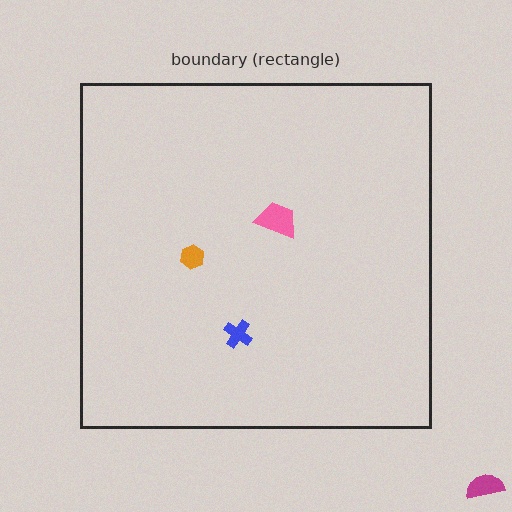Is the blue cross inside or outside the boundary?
Inside.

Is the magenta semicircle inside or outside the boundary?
Outside.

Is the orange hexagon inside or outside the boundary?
Inside.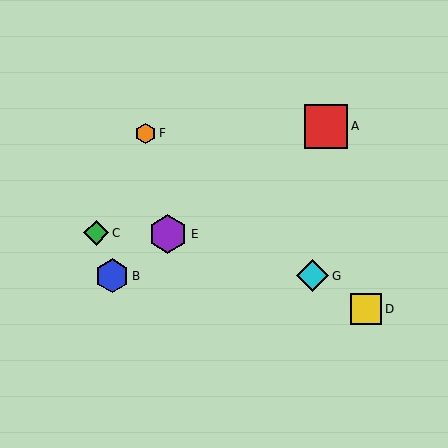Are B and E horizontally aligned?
No, B is at y≈276 and E is at y≈234.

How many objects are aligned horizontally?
2 objects (B, G) are aligned horizontally.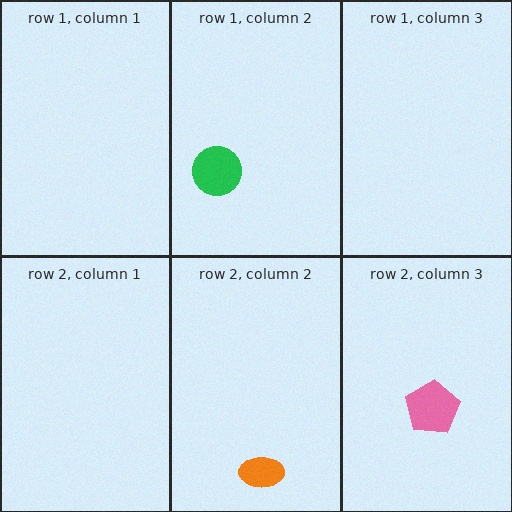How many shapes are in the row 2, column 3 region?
1.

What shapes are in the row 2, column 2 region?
The orange ellipse.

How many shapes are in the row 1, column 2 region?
1.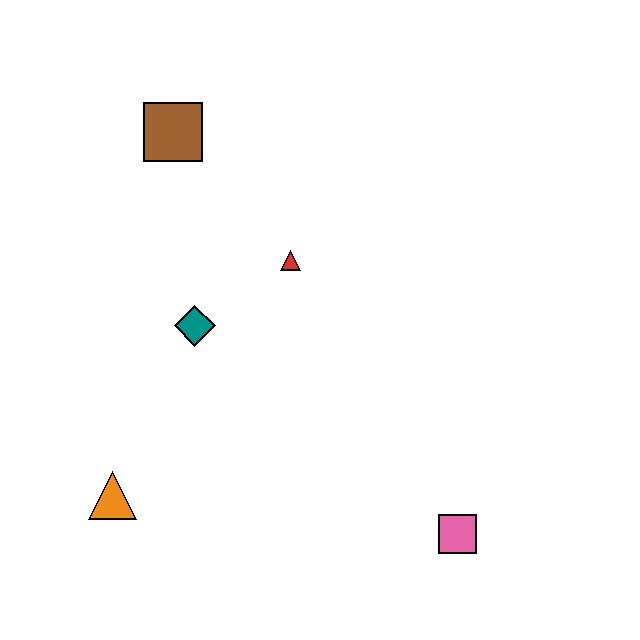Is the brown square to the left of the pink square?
Yes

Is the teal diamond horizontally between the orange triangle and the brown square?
No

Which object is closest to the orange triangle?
The teal diamond is closest to the orange triangle.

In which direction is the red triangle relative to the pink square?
The red triangle is above the pink square.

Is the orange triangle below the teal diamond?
Yes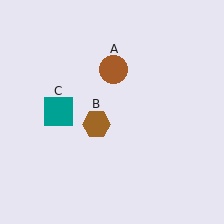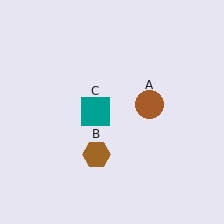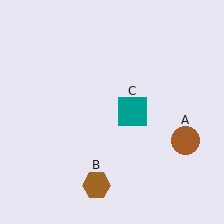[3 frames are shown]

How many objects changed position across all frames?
3 objects changed position: brown circle (object A), brown hexagon (object B), teal square (object C).